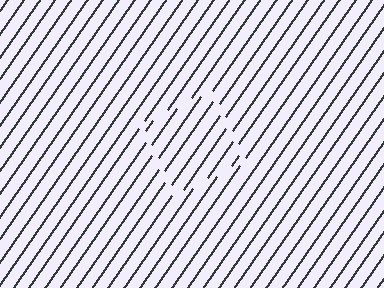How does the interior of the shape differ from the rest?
The interior of the shape contains the same grating, shifted by half a period — the contour is defined by the phase discontinuity where line-ends from the inner and outer gratings abut.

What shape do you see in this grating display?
An illusory square. The interior of the shape contains the same grating, shifted by half a period — the contour is defined by the phase discontinuity where line-ends from the inner and outer gratings abut.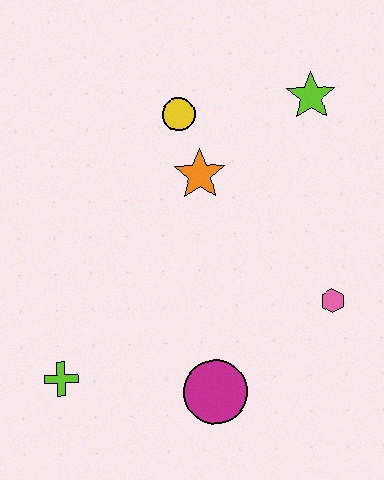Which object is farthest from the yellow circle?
The lime cross is farthest from the yellow circle.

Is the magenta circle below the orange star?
Yes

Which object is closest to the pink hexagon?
The magenta circle is closest to the pink hexagon.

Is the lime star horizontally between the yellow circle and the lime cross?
No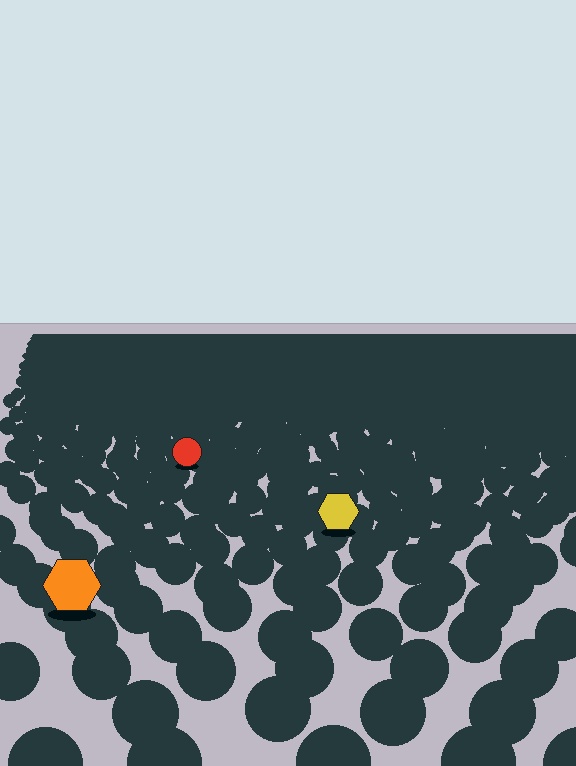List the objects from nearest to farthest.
From nearest to farthest: the orange hexagon, the yellow hexagon, the red circle.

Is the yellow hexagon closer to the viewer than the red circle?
Yes. The yellow hexagon is closer — you can tell from the texture gradient: the ground texture is coarser near it.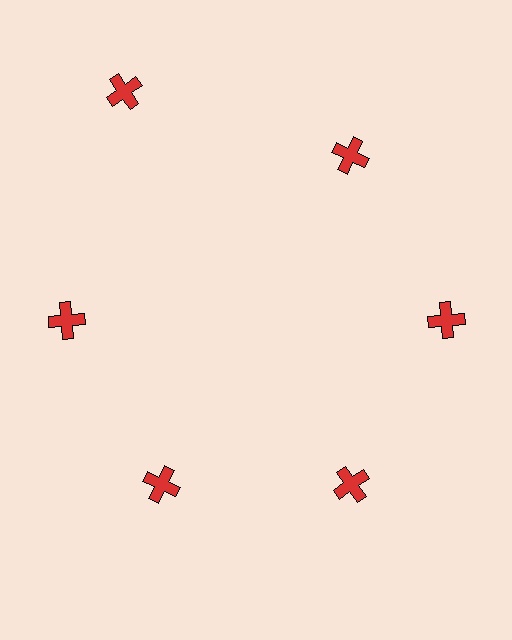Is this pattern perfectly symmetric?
No. The 6 red crosses are arranged in a ring, but one element near the 11 o'clock position is pushed outward from the center, breaking the 6-fold rotational symmetry.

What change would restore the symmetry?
The symmetry would be restored by moving it inward, back onto the ring so that all 6 crosses sit at equal angles and equal distance from the center.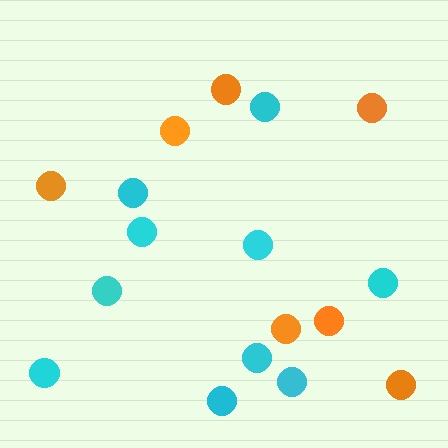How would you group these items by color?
There are 2 groups: one group of cyan circles (10) and one group of orange circles (7).